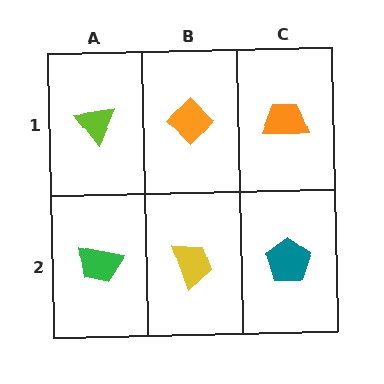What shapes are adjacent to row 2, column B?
An orange diamond (row 1, column B), a green trapezoid (row 2, column A), a teal pentagon (row 2, column C).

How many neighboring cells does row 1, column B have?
3.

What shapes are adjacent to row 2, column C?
An orange trapezoid (row 1, column C), a yellow trapezoid (row 2, column B).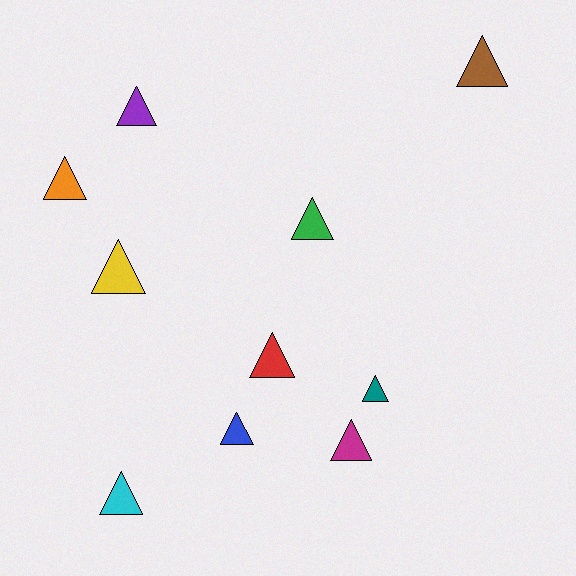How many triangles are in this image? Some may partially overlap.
There are 10 triangles.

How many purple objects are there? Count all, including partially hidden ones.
There is 1 purple object.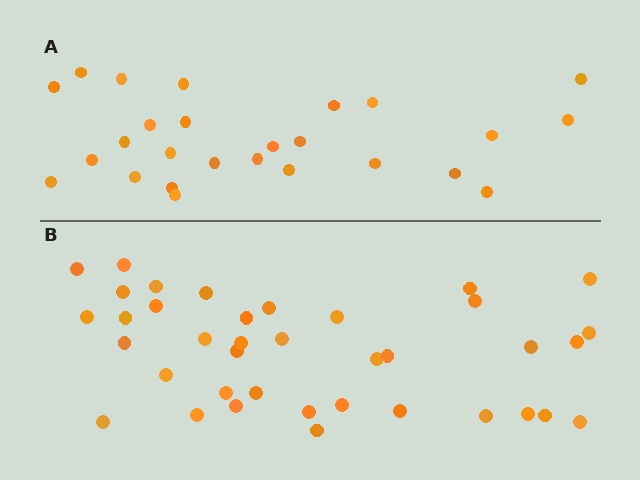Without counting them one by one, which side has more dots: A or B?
Region B (the bottom region) has more dots.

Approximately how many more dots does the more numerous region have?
Region B has roughly 12 or so more dots than region A.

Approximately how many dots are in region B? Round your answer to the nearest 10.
About 40 dots. (The exact count is 38, which rounds to 40.)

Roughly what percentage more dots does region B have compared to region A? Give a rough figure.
About 45% more.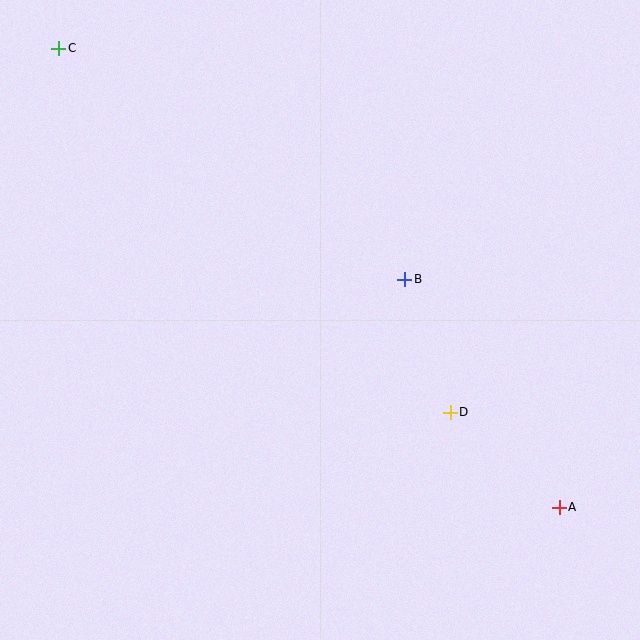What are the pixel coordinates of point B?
Point B is at (405, 279).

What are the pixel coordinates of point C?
Point C is at (59, 48).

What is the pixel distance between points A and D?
The distance between A and D is 145 pixels.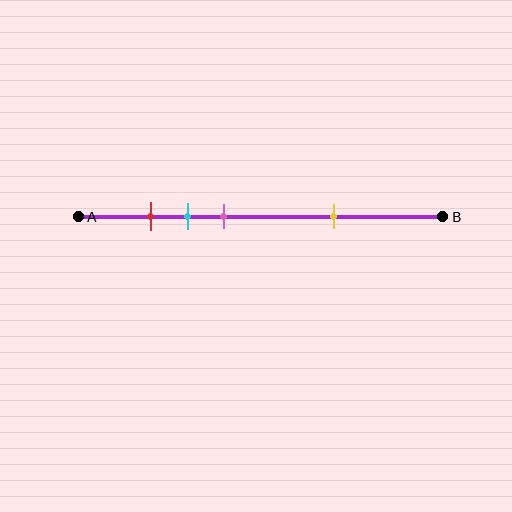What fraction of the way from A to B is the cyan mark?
The cyan mark is approximately 30% (0.3) of the way from A to B.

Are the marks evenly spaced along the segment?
No, the marks are not evenly spaced.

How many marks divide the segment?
There are 4 marks dividing the segment.